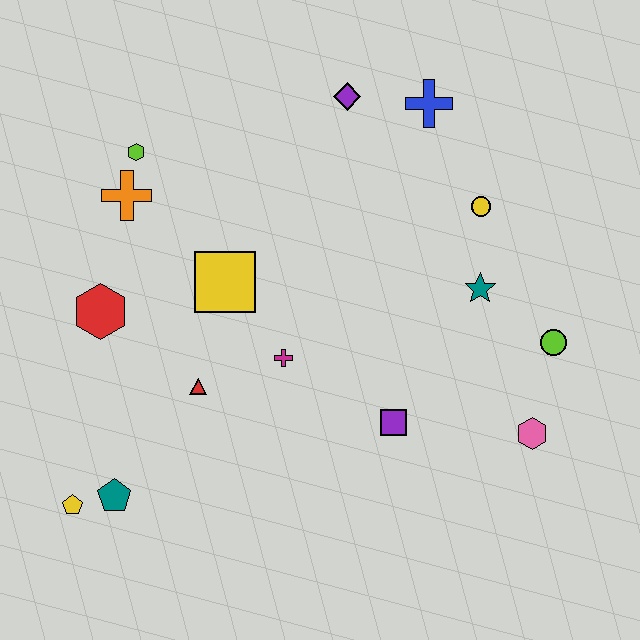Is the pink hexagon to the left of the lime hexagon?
No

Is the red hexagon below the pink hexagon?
No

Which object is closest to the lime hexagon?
The orange cross is closest to the lime hexagon.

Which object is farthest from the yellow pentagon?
The blue cross is farthest from the yellow pentagon.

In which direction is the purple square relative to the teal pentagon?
The purple square is to the right of the teal pentagon.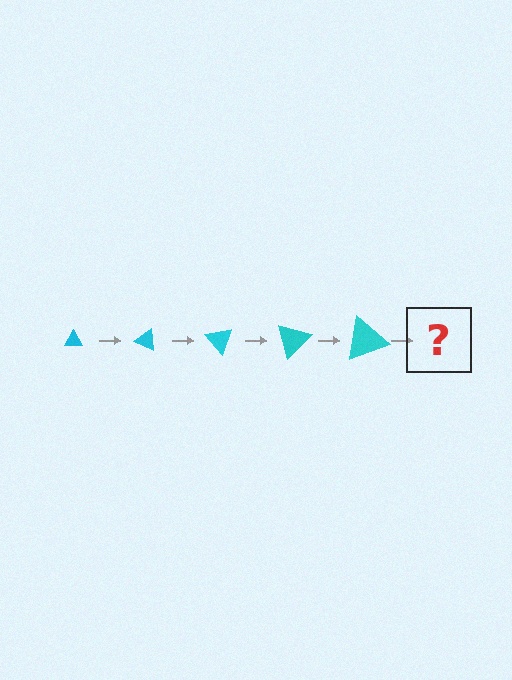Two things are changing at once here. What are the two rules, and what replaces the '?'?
The two rules are that the triangle grows larger each step and it rotates 25 degrees each step. The '?' should be a triangle, larger than the previous one and rotated 125 degrees from the start.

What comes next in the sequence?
The next element should be a triangle, larger than the previous one and rotated 125 degrees from the start.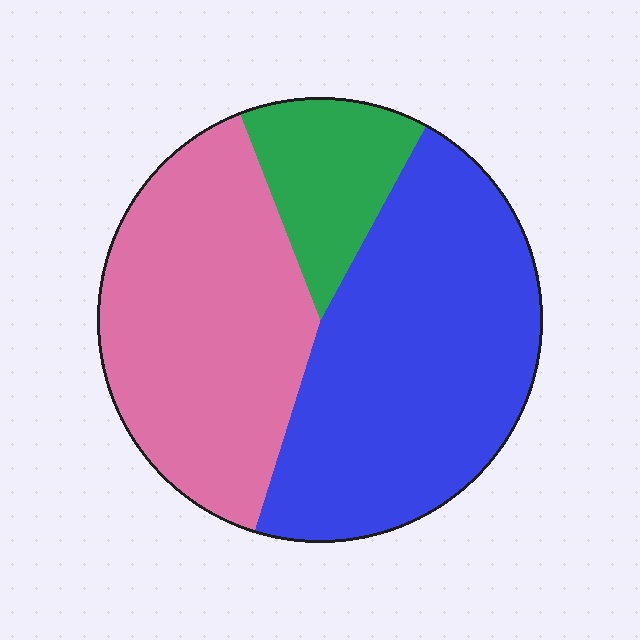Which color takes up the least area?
Green, at roughly 15%.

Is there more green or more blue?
Blue.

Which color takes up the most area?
Blue, at roughly 45%.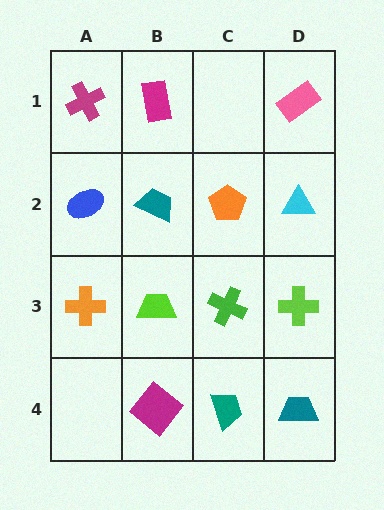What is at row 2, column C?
An orange pentagon.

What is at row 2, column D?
A cyan triangle.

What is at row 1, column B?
A magenta rectangle.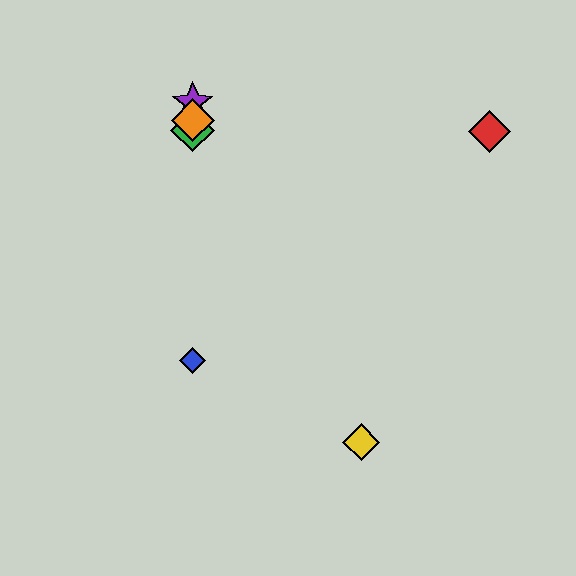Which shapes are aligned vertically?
The blue diamond, the green diamond, the purple star, the orange diamond are aligned vertically.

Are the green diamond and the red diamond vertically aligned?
No, the green diamond is at x≈193 and the red diamond is at x≈489.